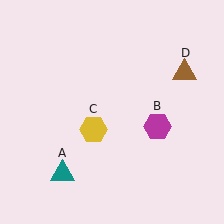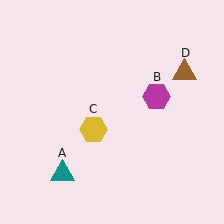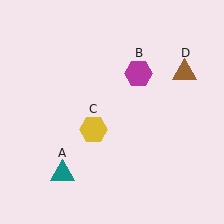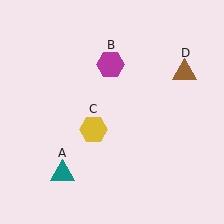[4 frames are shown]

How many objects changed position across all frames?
1 object changed position: magenta hexagon (object B).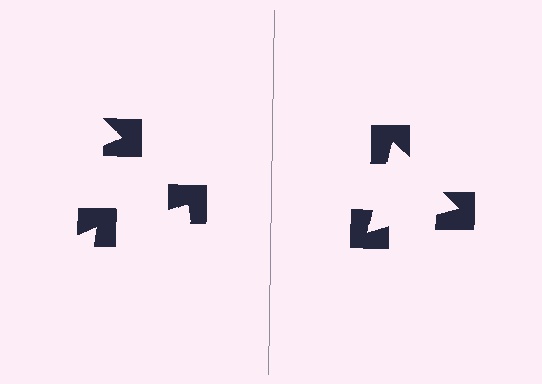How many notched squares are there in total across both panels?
6 — 3 on each side.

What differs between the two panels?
The notched squares are positioned identically on both sides; only the wedge orientations differ. On the right they align to a triangle; on the left they are misaligned.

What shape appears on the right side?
An illusory triangle.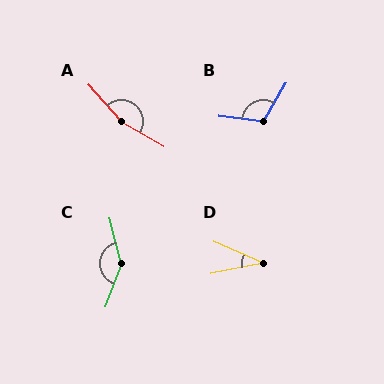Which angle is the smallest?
D, at approximately 35 degrees.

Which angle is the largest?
A, at approximately 161 degrees.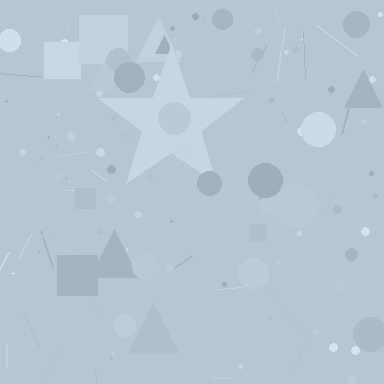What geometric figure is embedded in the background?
A star is embedded in the background.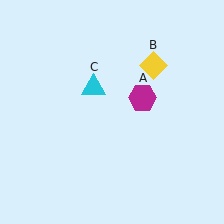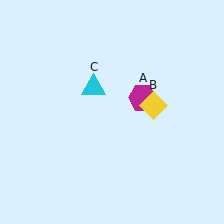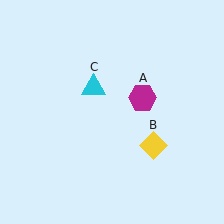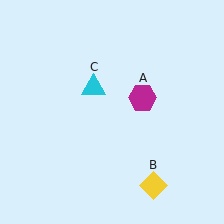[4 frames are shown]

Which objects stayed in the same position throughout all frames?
Magenta hexagon (object A) and cyan triangle (object C) remained stationary.